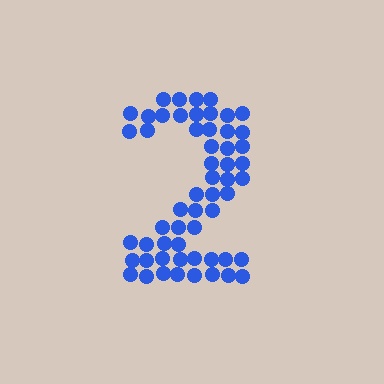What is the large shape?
The large shape is the digit 2.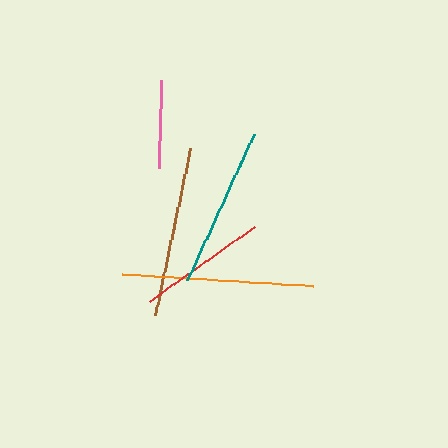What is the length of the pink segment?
The pink segment is approximately 88 pixels long.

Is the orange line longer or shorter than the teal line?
The orange line is longer than the teal line.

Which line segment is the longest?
The orange line is the longest at approximately 191 pixels.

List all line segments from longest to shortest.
From longest to shortest: orange, brown, teal, red, pink.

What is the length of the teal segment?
The teal segment is approximately 161 pixels long.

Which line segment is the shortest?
The pink line is the shortest at approximately 88 pixels.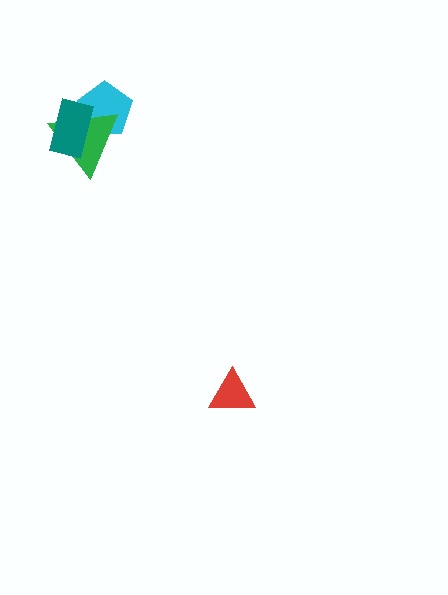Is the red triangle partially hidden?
No, no other shape covers it.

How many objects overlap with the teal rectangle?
2 objects overlap with the teal rectangle.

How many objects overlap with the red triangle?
0 objects overlap with the red triangle.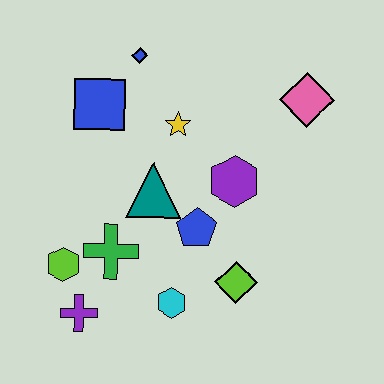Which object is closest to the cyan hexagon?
The lime diamond is closest to the cyan hexagon.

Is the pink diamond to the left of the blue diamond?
No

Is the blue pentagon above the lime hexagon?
Yes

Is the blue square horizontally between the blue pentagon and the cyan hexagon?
No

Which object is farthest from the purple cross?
The pink diamond is farthest from the purple cross.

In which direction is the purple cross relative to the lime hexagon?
The purple cross is below the lime hexagon.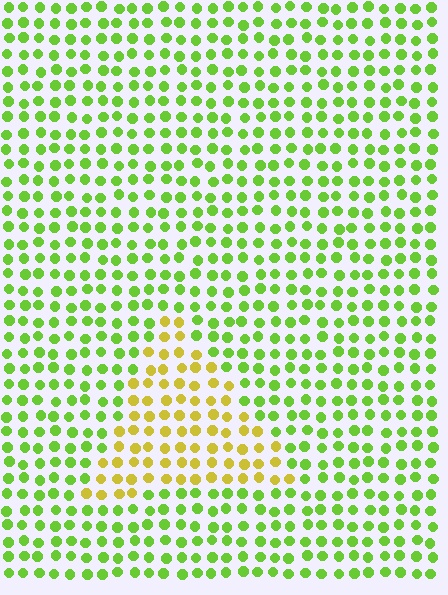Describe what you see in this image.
The image is filled with small lime elements in a uniform arrangement. A triangle-shaped region is visible where the elements are tinted to a slightly different hue, forming a subtle color boundary.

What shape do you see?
I see a triangle.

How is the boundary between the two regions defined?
The boundary is defined purely by a slight shift in hue (about 44 degrees). Spacing, size, and orientation are identical on both sides.